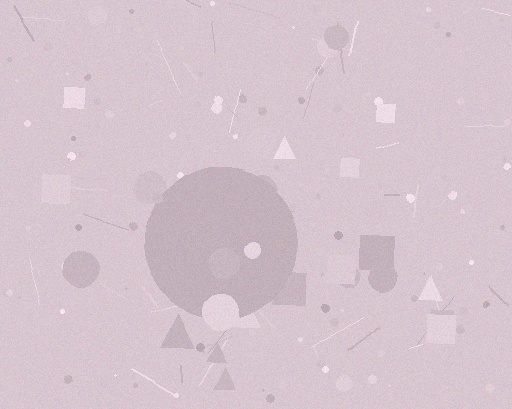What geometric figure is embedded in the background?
A circle is embedded in the background.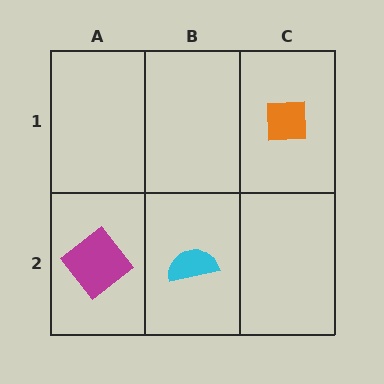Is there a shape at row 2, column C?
No, that cell is empty.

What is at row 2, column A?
A magenta diamond.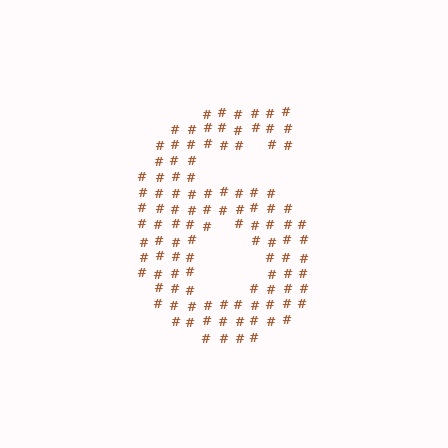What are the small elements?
The small elements are hash symbols.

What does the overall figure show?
The overall figure shows the digit 6.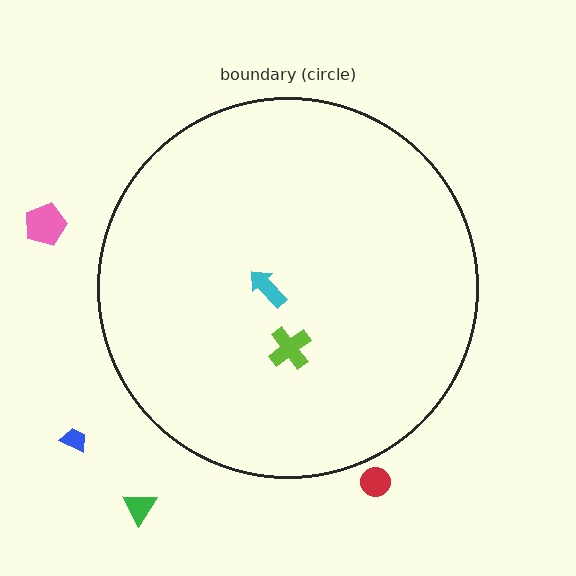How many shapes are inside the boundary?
2 inside, 4 outside.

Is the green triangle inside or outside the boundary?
Outside.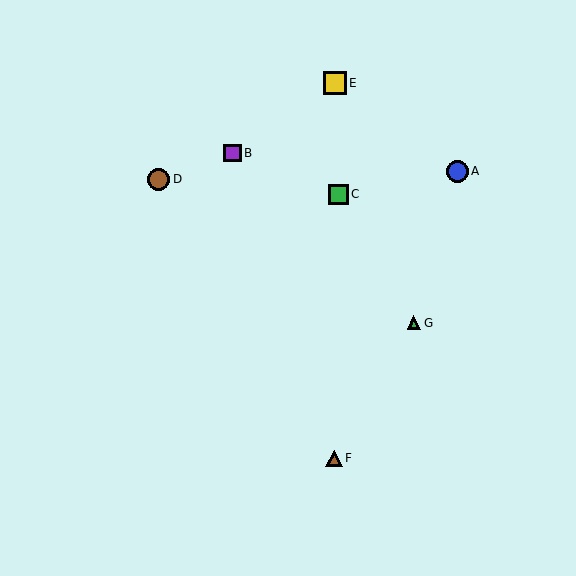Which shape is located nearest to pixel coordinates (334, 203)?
The green square (labeled C) at (338, 194) is nearest to that location.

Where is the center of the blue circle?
The center of the blue circle is at (457, 171).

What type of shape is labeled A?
Shape A is a blue circle.